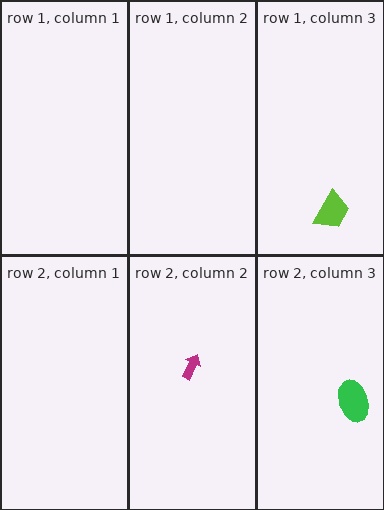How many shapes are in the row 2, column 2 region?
1.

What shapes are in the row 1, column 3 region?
The lime trapezoid.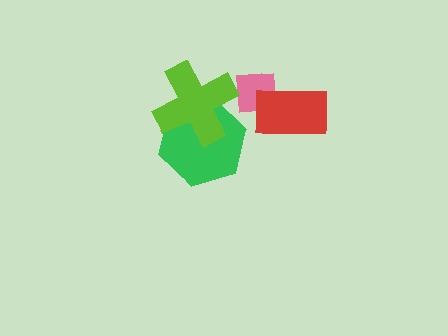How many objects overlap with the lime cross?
2 objects overlap with the lime cross.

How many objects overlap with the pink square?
2 objects overlap with the pink square.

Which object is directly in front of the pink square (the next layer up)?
The red rectangle is directly in front of the pink square.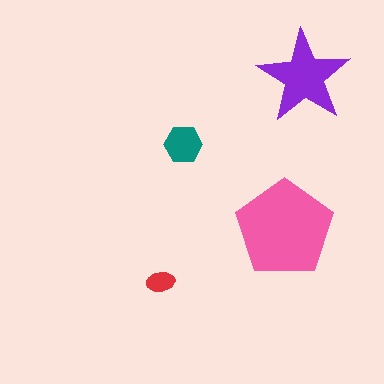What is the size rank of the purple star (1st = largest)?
2nd.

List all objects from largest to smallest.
The pink pentagon, the purple star, the teal hexagon, the red ellipse.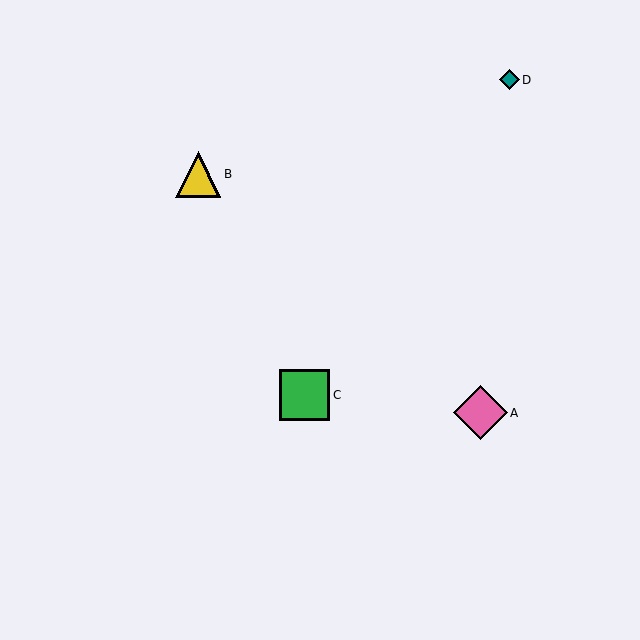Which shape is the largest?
The pink diamond (labeled A) is the largest.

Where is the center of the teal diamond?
The center of the teal diamond is at (509, 80).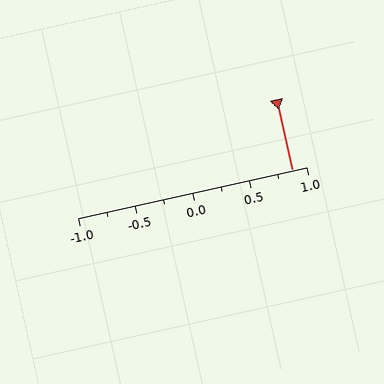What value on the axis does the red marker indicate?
The marker indicates approximately 0.88.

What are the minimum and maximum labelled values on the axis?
The axis runs from -1.0 to 1.0.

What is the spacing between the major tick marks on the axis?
The major ticks are spaced 0.5 apart.